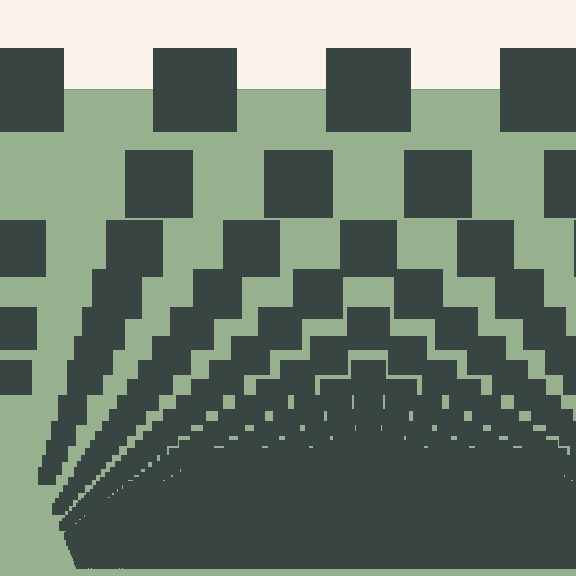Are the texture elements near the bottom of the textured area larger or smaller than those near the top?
Smaller. The gradient is inverted — elements near the bottom are smaller and denser.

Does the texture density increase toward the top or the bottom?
Density increases toward the bottom.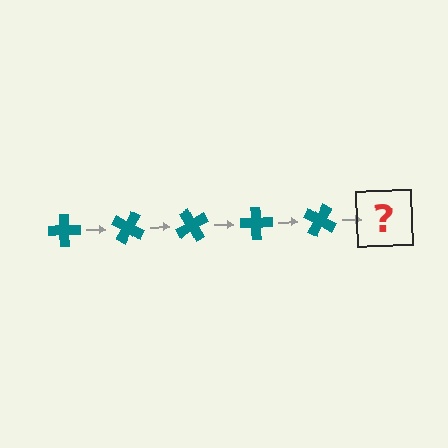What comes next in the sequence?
The next element should be a teal cross rotated 150 degrees.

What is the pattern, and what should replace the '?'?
The pattern is that the cross rotates 30 degrees each step. The '?' should be a teal cross rotated 150 degrees.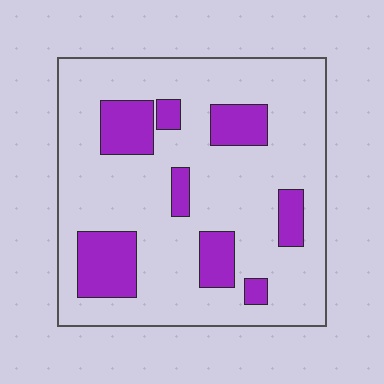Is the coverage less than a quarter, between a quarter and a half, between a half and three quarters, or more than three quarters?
Less than a quarter.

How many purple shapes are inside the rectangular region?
8.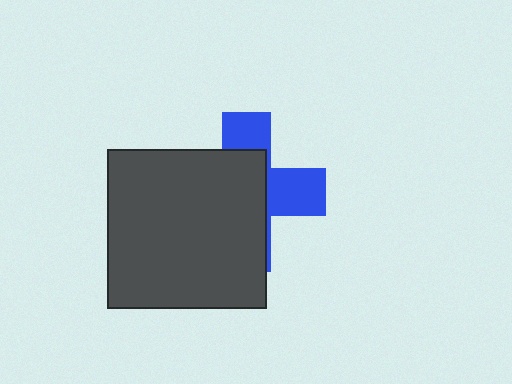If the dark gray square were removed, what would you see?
You would see the complete blue cross.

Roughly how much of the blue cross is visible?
A small part of it is visible (roughly 38%).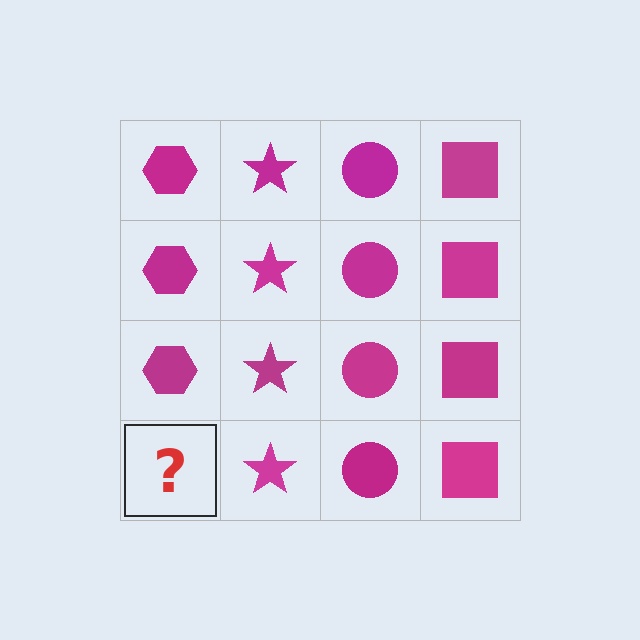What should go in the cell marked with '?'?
The missing cell should contain a magenta hexagon.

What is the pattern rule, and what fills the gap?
The rule is that each column has a consistent shape. The gap should be filled with a magenta hexagon.